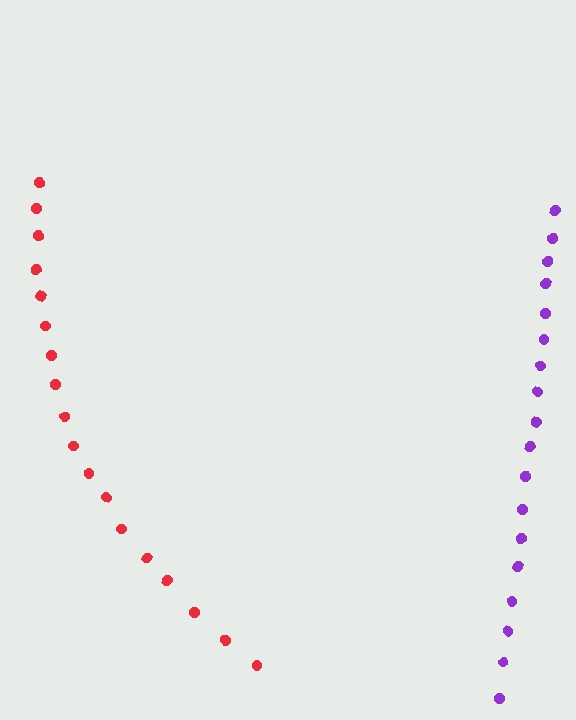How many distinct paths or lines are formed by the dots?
There are 2 distinct paths.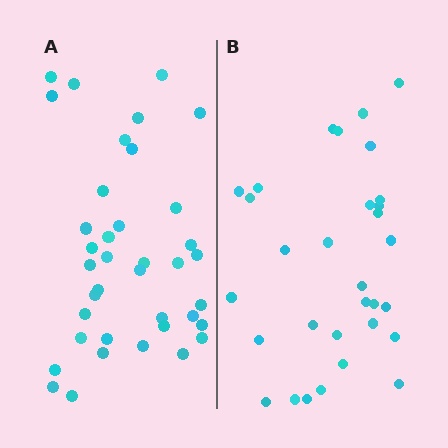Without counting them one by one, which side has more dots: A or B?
Region A (the left region) has more dots.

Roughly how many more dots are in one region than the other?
Region A has roughly 8 or so more dots than region B.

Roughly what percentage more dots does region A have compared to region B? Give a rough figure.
About 25% more.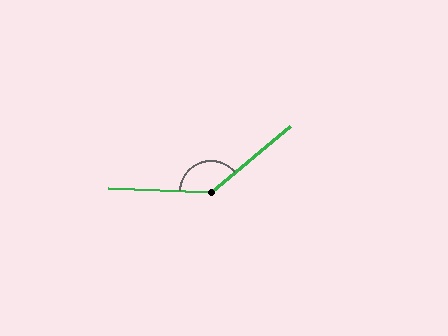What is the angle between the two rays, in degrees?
Approximately 138 degrees.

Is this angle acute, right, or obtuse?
It is obtuse.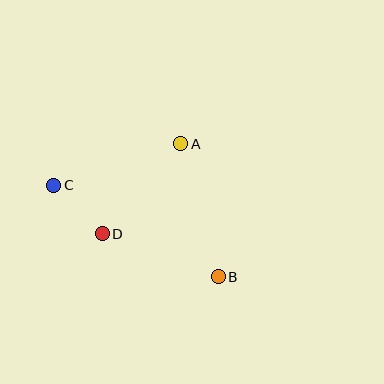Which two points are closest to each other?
Points C and D are closest to each other.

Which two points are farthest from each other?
Points B and C are farthest from each other.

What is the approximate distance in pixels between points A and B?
The distance between A and B is approximately 138 pixels.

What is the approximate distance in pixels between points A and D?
The distance between A and D is approximately 120 pixels.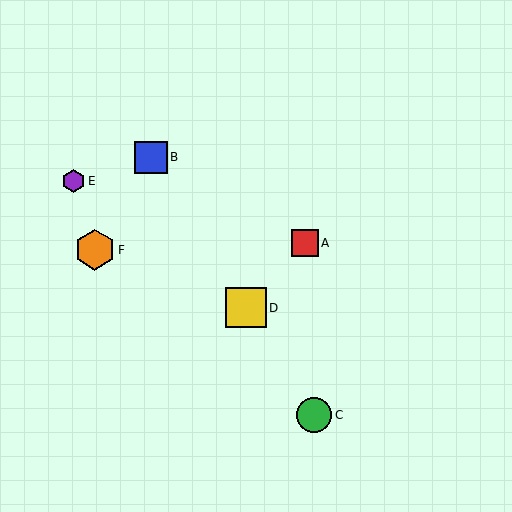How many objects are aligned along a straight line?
3 objects (B, C, D) are aligned along a straight line.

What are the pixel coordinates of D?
Object D is at (246, 308).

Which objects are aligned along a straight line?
Objects B, C, D are aligned along a straight line.